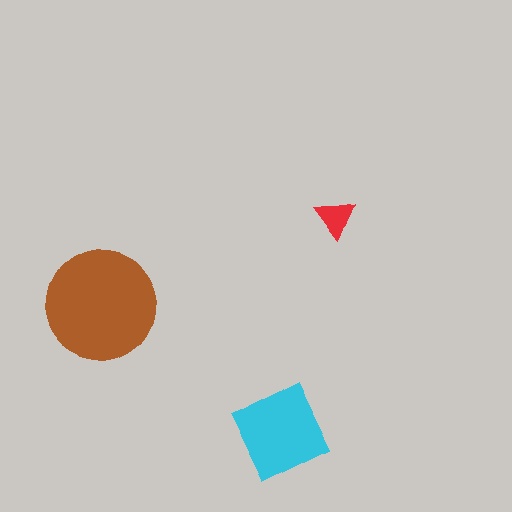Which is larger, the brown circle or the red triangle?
The brown circle.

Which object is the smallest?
The red triangle.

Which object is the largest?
The brown circle.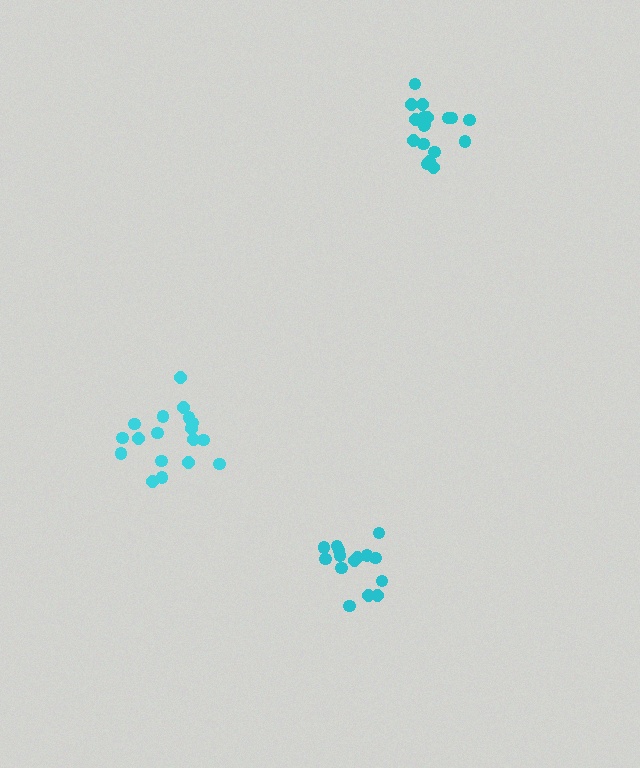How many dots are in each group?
Group 1: 15 dots, Group 2: 18 dots, Group 3: 18 dots (51 total).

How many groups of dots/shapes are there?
There are 3 groups.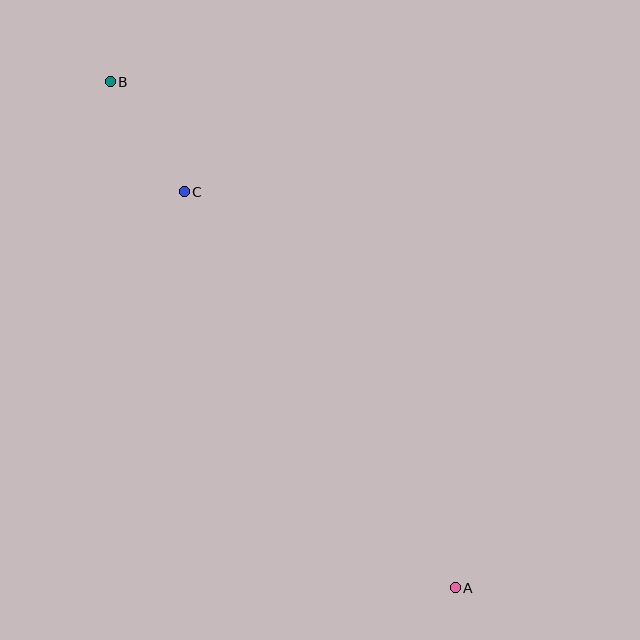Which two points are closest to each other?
Points B and C are closest to each other.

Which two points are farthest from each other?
Points A and B are farthest from each other.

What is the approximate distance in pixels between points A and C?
The distance between A and C is approximately 480 pixels.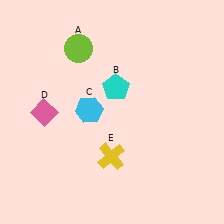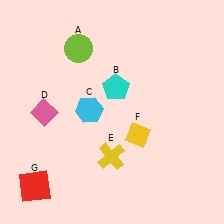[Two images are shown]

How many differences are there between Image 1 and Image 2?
There are 2 differences between the two images.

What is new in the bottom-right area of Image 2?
A yellow diamond (F) was added in the bottom-right area of Image 2.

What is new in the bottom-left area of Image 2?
A red square (G) was added in the bottom-left area of Image 2.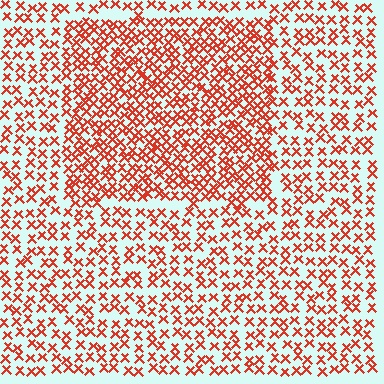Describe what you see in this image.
The image contains small red elements arranged at two different densities. A rectangle-shaped region is visible where the elements are more densely packed than the surrounding area.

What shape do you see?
I see a rectangle.